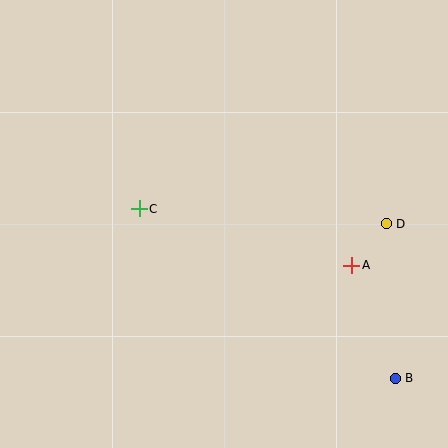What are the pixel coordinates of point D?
Point D is at (386, 224).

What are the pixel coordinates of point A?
Point A is at (352, 265).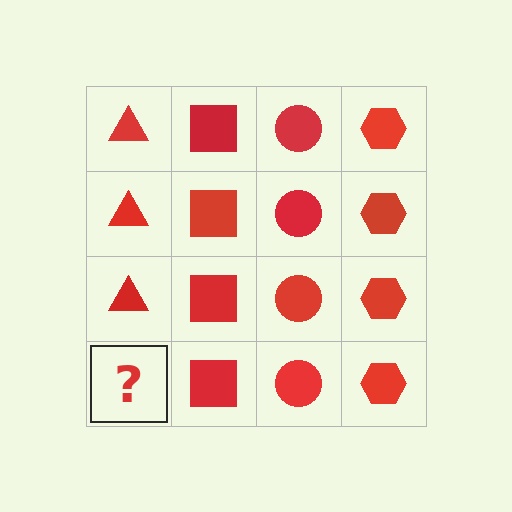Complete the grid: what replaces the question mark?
The question mark should be replaced with a red triangle.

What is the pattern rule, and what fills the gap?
The rule is that each column has a consistent shape. The gap should be filled with a red triangle.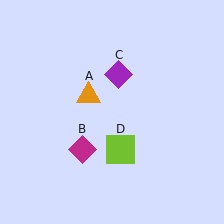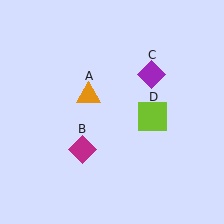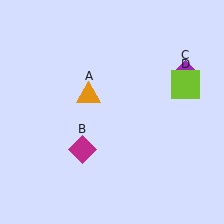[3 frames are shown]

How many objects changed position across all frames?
2 objects changed position: purple diamond (object C), lime square (object D).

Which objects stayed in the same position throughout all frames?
Orange triangle (object A) and magenta diamond (object B) remained stationary.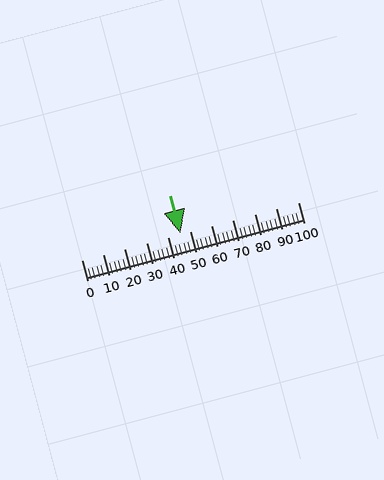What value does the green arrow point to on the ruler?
The green arrow points to approximately 46.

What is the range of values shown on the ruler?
The ruler shows values from 0 to 100.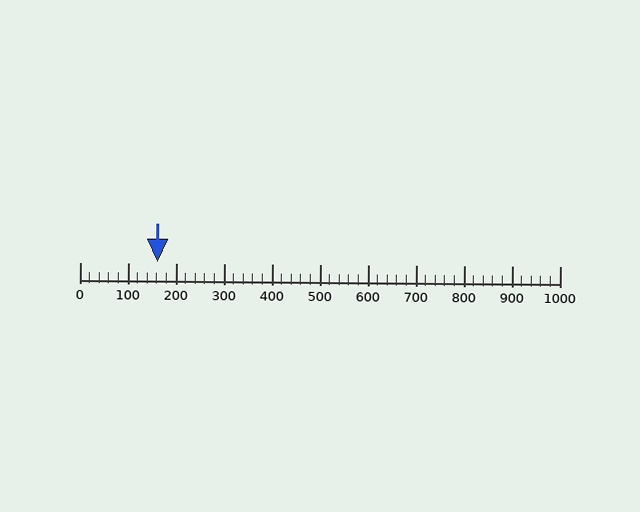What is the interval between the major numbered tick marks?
The major tick marks are spaced 100 units apart.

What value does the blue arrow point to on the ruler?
The blue arrow points to approximately 162.